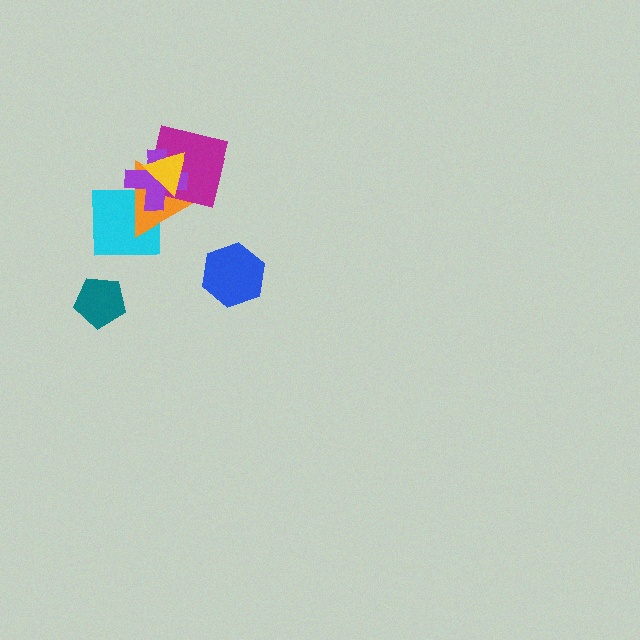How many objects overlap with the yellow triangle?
3 objects overlap with the yellow triangle.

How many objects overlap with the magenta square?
3 objects overlap with the magenta square.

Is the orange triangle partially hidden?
Yes, it is partially covered by another shape.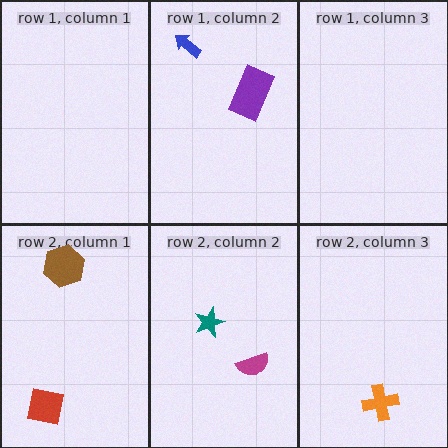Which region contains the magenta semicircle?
The row 2, column 2 region.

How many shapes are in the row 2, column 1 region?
2.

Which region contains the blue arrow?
The row 1, column 2 region.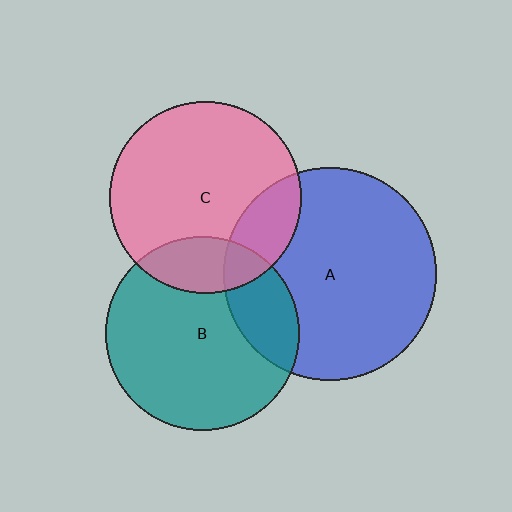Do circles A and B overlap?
Yes.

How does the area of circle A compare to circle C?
Approximately 1.2 times.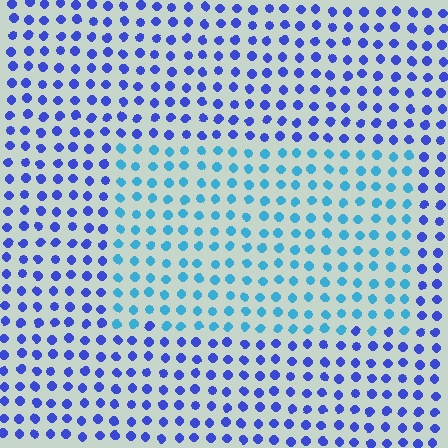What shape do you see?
I see a rectangle.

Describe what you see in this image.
The image is filled with small blue elements in a uniform arrangement. A rectangle-shaped region is visible where the elements are tinted to a slightly different hue, forming a subtle color boundary.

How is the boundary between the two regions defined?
The boundary is defined purely by a slight shift in hue (about 39 degrees). Spacing, size, and orientation are identical on both sides.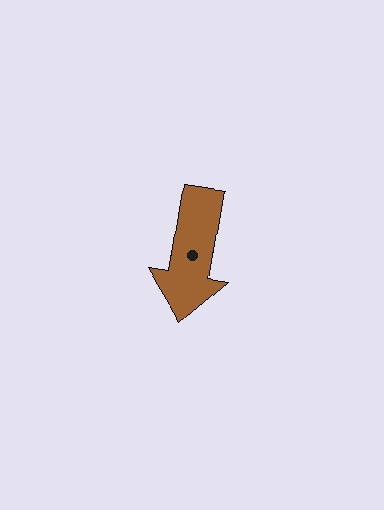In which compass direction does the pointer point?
South.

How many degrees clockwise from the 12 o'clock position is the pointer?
Approximately 189 degrees.